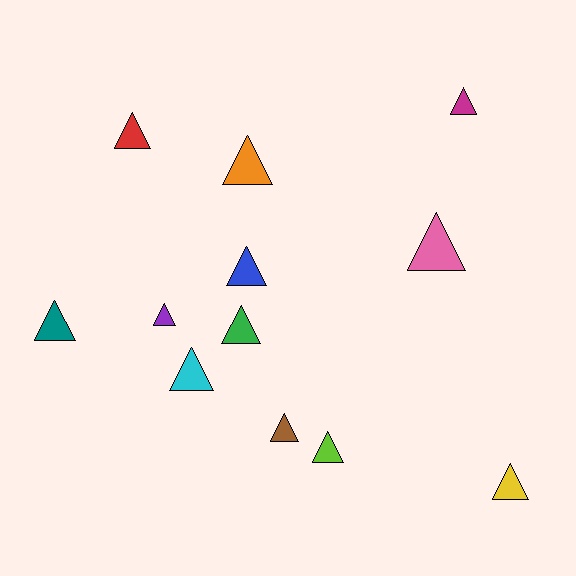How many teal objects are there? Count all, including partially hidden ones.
There is 1 teal object.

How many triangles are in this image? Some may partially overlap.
There are 12 triangles.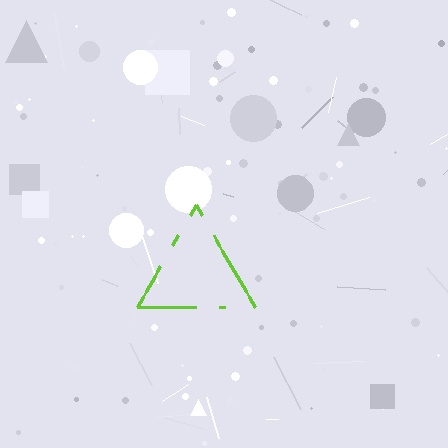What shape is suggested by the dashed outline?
The dashed outline suggests a triangle.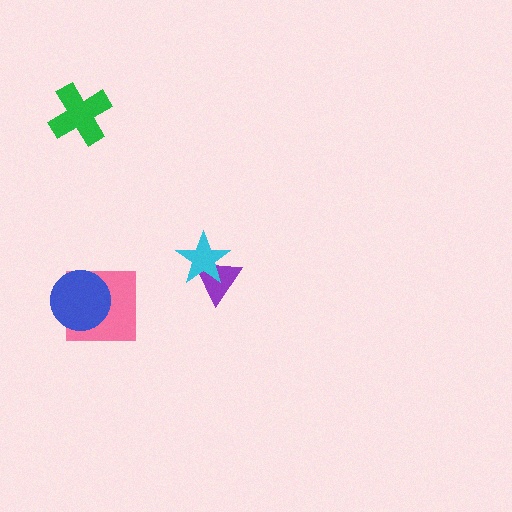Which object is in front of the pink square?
The blue circle is in front of the pink square.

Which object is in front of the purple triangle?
The cyan star is in front of the purple triangle.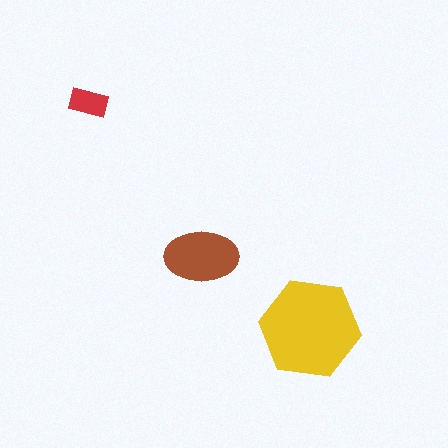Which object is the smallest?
The red rectangle.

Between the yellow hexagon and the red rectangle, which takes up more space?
The yellow hexagon.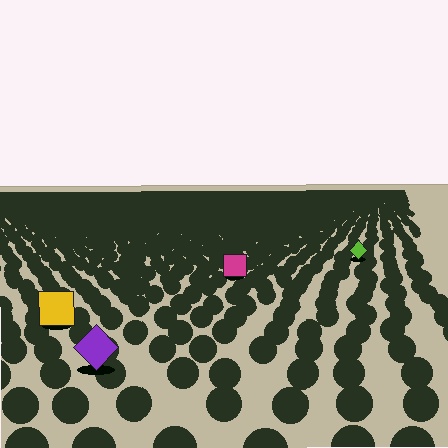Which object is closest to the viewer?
The purple diamond is closest. The texture marks near it are larger and more spread out.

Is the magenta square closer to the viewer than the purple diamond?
No. The purple diamond is closer — you can tell from the texture gradient: the ground texture is coarser near it.